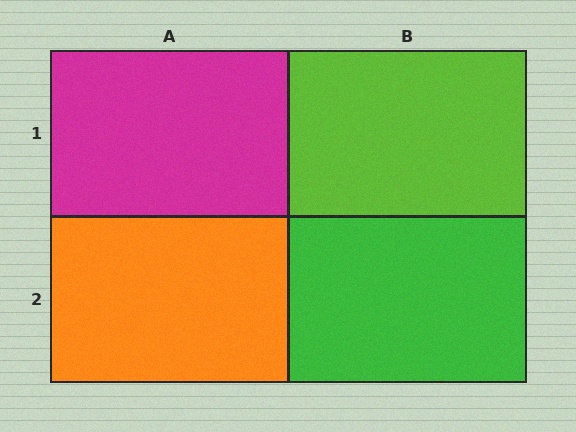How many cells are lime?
1 cell is lime.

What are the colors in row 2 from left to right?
Orange, green.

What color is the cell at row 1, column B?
Lime.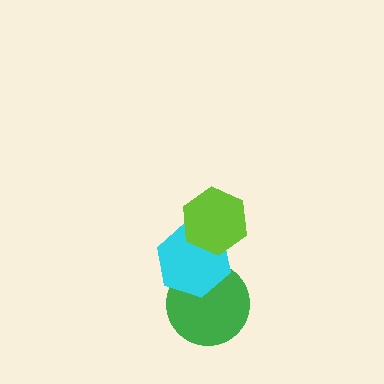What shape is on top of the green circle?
The cyan hexagon is on top of the green circle.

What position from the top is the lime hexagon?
The lime hexagon is 1st from the top.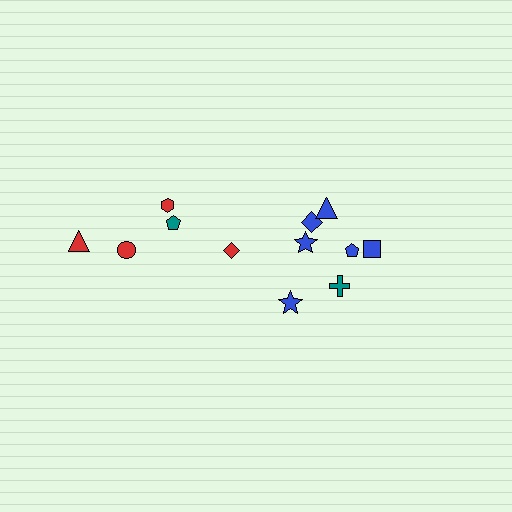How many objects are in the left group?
There are 5 objects.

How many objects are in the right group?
There are 7 objects.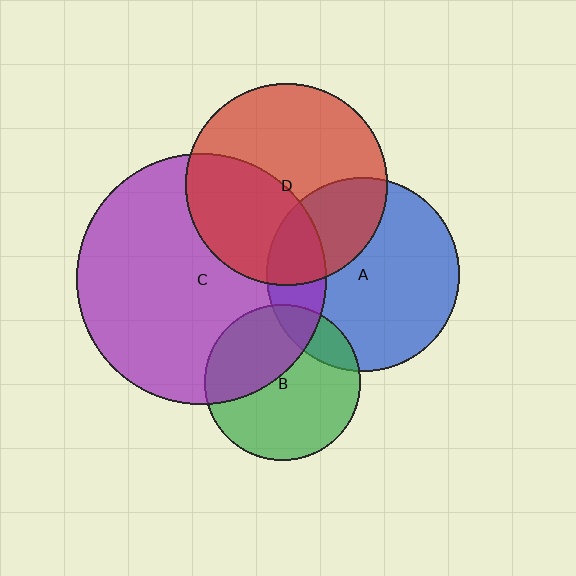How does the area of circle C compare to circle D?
Approximately 1.5 times.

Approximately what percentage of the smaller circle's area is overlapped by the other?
Approximately 15%.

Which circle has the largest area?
Circle C (purple).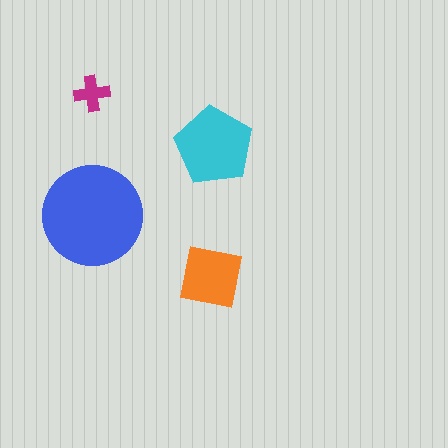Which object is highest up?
The magenta cross is topmost.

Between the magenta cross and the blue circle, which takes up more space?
The blue circle.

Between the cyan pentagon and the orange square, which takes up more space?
The cyan pentagon.